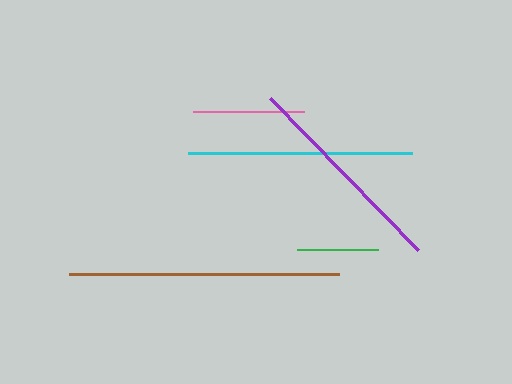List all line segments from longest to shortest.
From longest to shortest: brown, cyan, purple, pink, green.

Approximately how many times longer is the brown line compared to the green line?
The brown line is approximately 3.3 times the length of the green line.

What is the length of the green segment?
The green segment is approximately 81 pixels long.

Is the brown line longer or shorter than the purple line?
The brown line is longer than the purple line.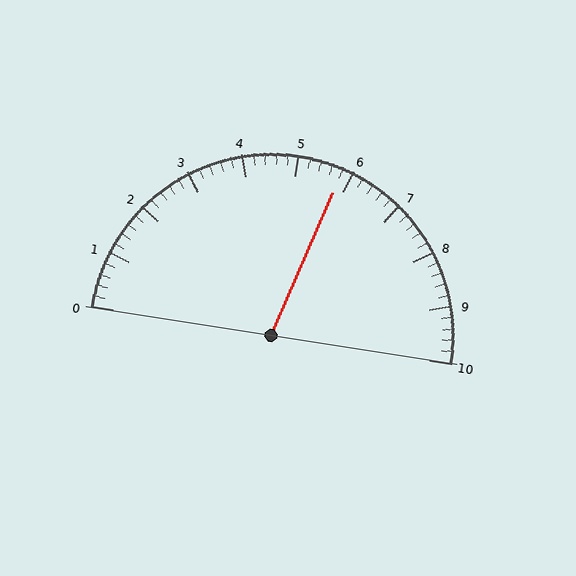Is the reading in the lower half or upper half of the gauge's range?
The reading is in the upper half of the range (0 to 10).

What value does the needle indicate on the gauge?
The needle indicates approximately 5.8.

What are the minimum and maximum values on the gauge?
The gauge ranges from 0 to 10.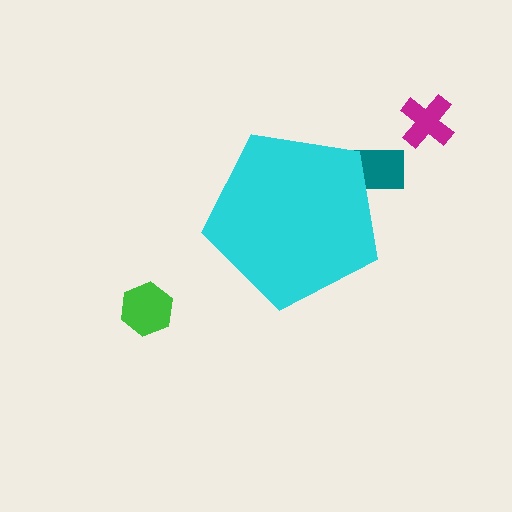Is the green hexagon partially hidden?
No, the green hexagon is fully visible.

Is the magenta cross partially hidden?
No, the magenta cross is fully visible.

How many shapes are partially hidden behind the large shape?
1 shape is partially hidden.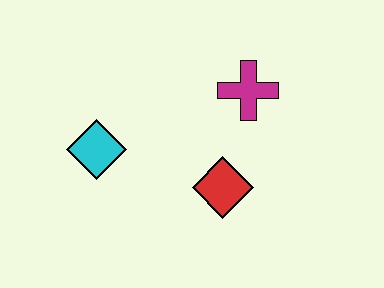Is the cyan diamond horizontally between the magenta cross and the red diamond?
No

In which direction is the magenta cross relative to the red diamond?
The magenta cross is above the red diamond.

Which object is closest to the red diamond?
The magenta cross is closest to the red diamond.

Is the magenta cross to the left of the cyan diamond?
No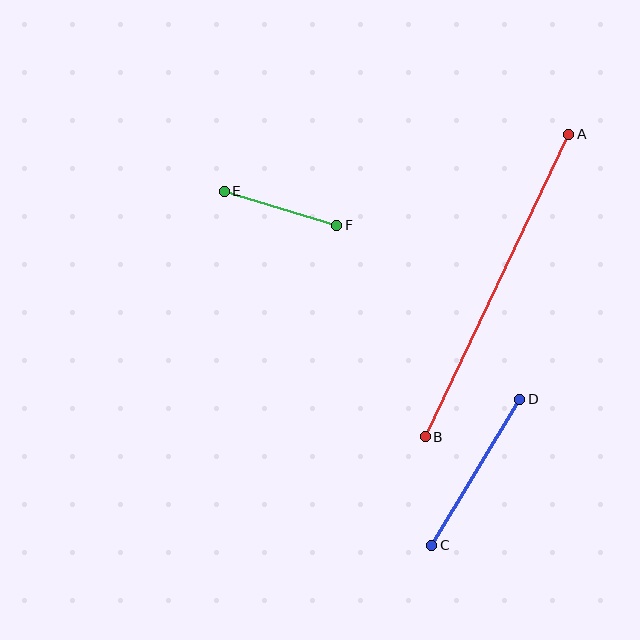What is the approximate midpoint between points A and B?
The midpoint is at approximately (497, 285) pixels.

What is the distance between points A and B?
The distance is approximately 335 pixels.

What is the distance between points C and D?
The distance is approximately 170 pixels.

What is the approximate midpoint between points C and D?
The midpoint is at approximately (476, 472) pixels.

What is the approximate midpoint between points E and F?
The midpoint is at approximately (281, 208) pixels.